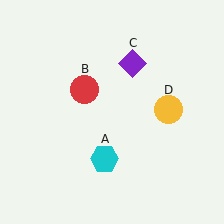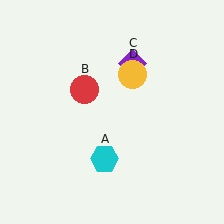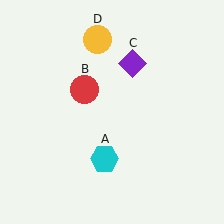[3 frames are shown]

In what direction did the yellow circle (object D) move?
The yellow circle (object D) moved up and to the left.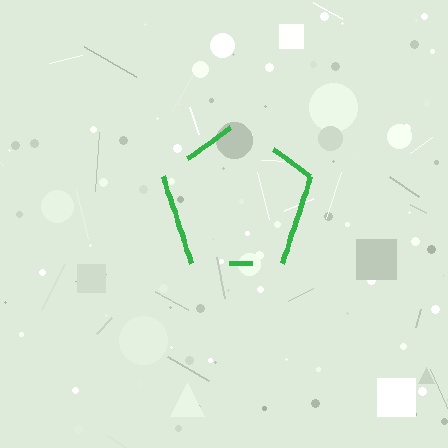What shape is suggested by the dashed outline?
The dashed outline suggests a pentagon.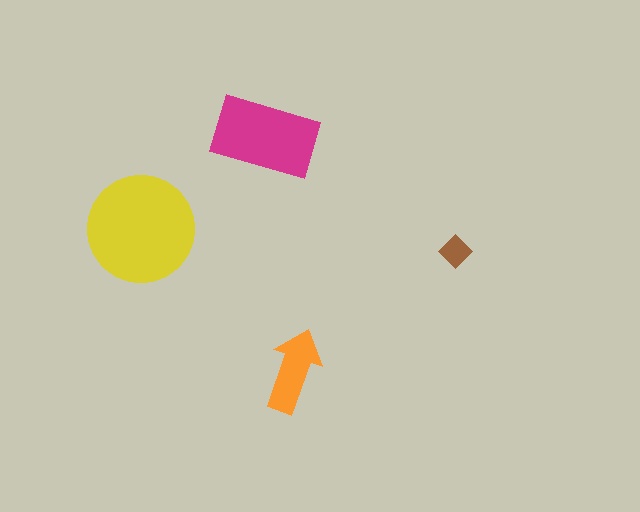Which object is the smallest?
The brown diamond.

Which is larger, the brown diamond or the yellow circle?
The yellow circle.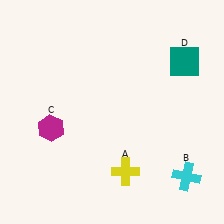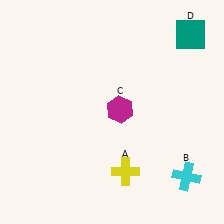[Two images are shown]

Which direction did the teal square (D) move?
The teal square (D) moved up.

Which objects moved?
The objects that moved are: the magenta hexagon (C), the teal square (D).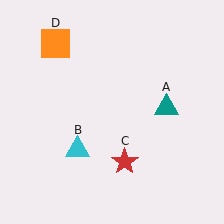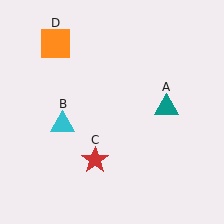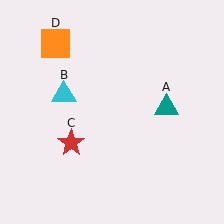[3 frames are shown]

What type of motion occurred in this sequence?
The cyan triangle (object B), red star (object C) rotated clockwise around the center of the scene.